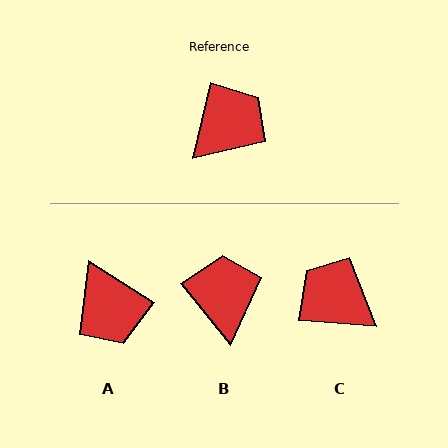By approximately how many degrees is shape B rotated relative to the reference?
Approximately 52 degrees counter-clockwise.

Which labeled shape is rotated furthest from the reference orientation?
A, about 110 degrees away.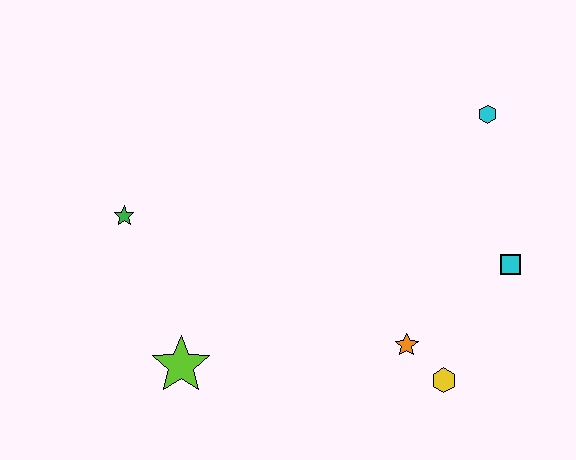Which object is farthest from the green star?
The cyan square is farthest from the green star.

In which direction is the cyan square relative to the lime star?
The cyan square is to the right of the lime star.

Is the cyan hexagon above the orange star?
Yes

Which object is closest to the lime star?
The green star is closest to the lime star.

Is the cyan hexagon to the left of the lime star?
No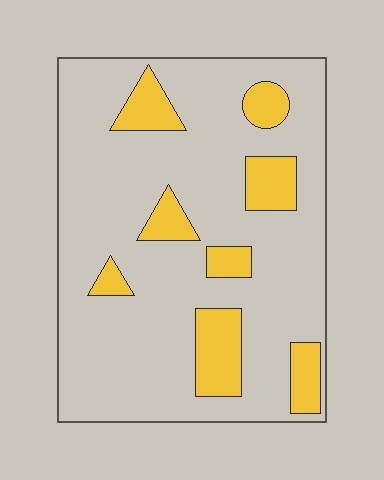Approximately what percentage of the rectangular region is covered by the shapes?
Approximately 20%.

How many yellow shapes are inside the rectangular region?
8.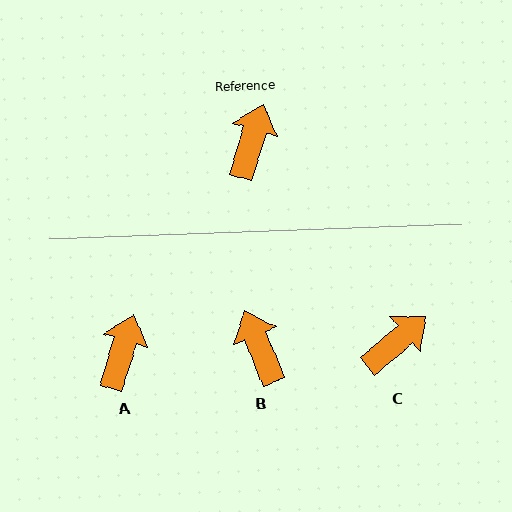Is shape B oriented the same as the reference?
No, it is off by about 39 degrees.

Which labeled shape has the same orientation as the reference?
A.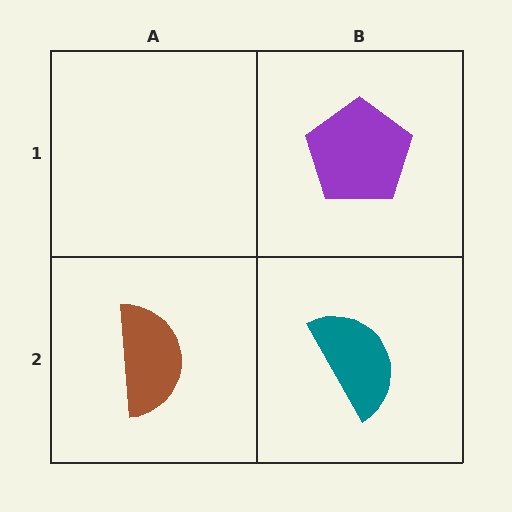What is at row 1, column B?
A purple pentagon.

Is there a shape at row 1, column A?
No, that cell is empty.